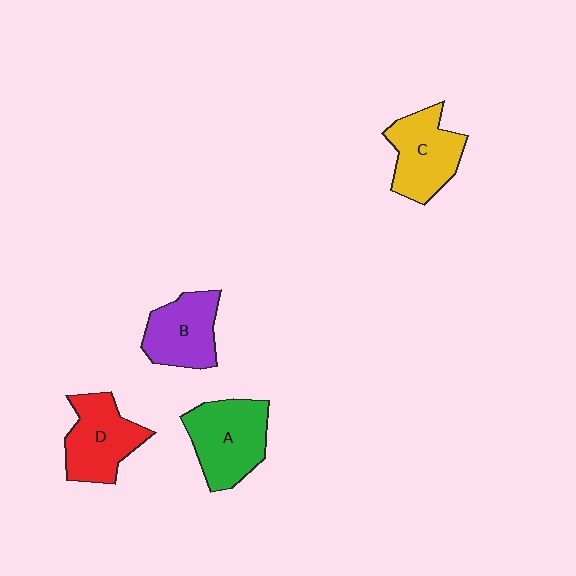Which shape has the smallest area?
Shape B (purple).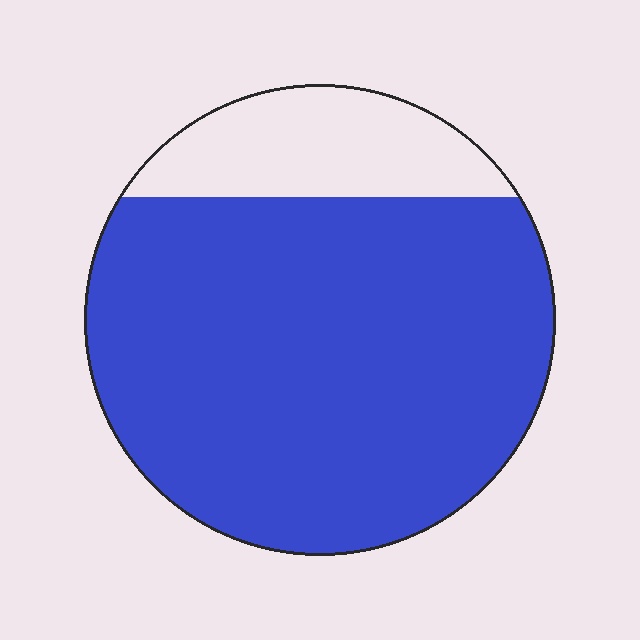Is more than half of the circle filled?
Yes.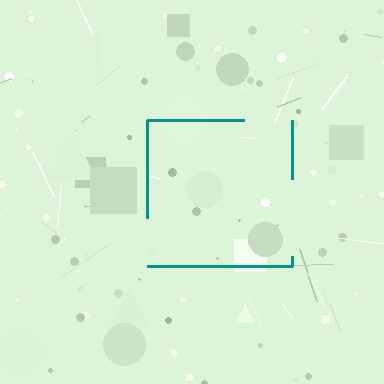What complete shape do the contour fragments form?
The contour fragments form a square.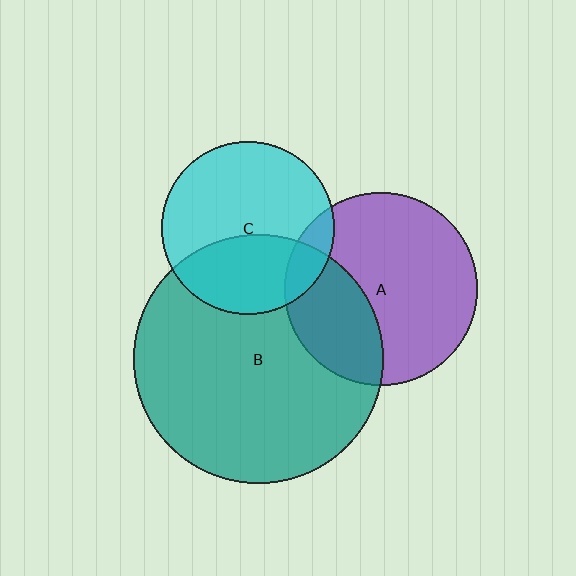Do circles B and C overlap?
Yes.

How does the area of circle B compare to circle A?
Approximately 1.7 times.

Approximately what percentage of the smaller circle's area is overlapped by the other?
Approximately 40%.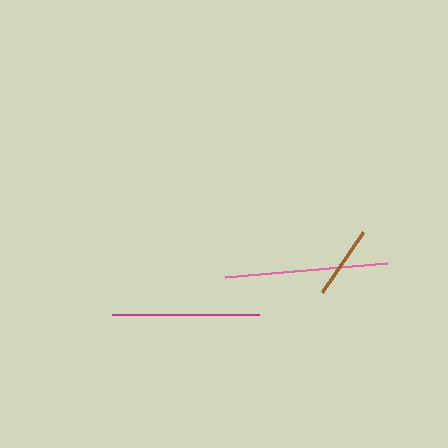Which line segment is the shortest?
The brown line is the shortest at approximately 73 pixels.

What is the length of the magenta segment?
The magenta segment is approximately 146 pixels long.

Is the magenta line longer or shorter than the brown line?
The magenta line is longer than the brown line.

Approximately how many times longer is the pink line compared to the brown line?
The pink line is approximately 2.2 times the length of the brown line.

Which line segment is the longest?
The pink line is the longest at approximately 163 pixels.